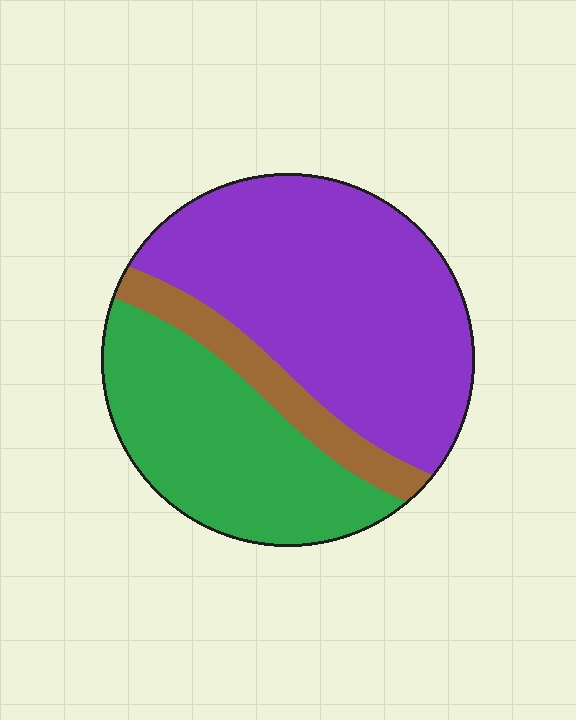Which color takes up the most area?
Purple, at roughly 55%.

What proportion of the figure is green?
Green covers about 35% of the figure.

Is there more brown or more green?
Green.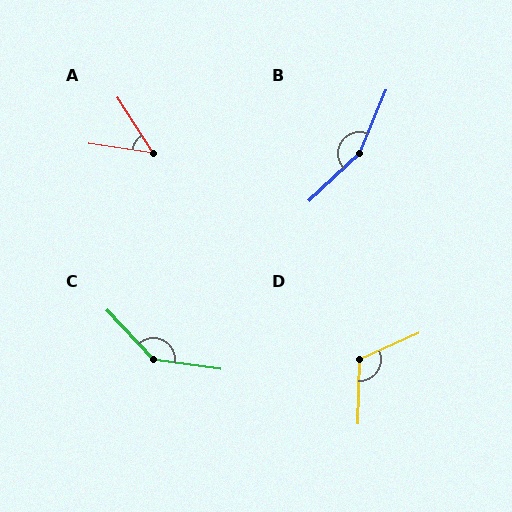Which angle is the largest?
B, at approximately 156 degrees.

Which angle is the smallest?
A, at approximately 49 degrees.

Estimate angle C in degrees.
Approximately 141 degrees.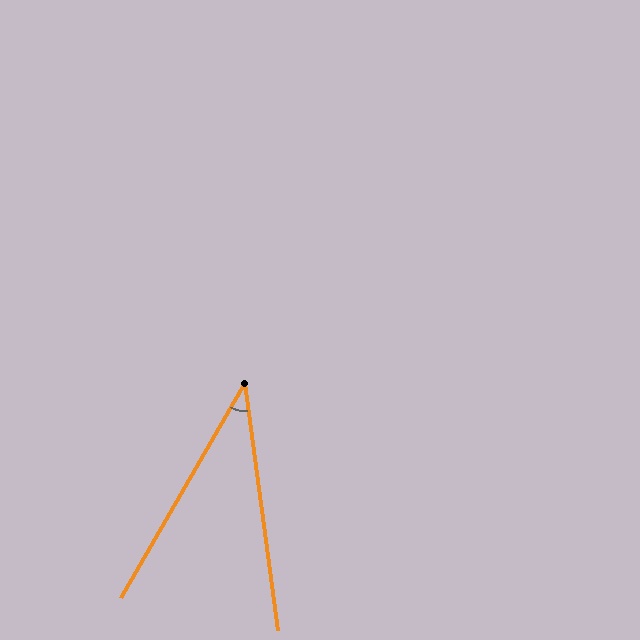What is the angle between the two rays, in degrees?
Approximately 38 degrees.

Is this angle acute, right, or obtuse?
It is acute.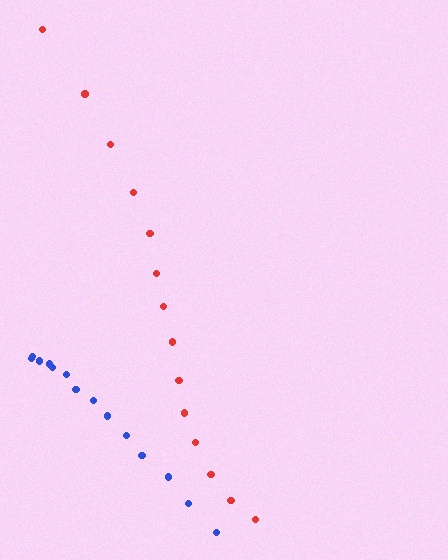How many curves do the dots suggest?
There are 2 distinct paths.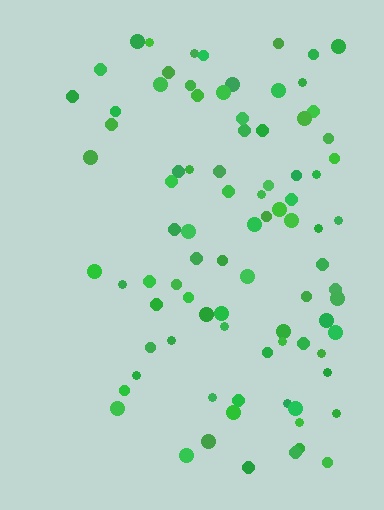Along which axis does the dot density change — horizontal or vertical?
Horizontal.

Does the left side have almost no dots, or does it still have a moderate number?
Still a moderate number, just noticeably fewer than the right.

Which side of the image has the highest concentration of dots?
The right.